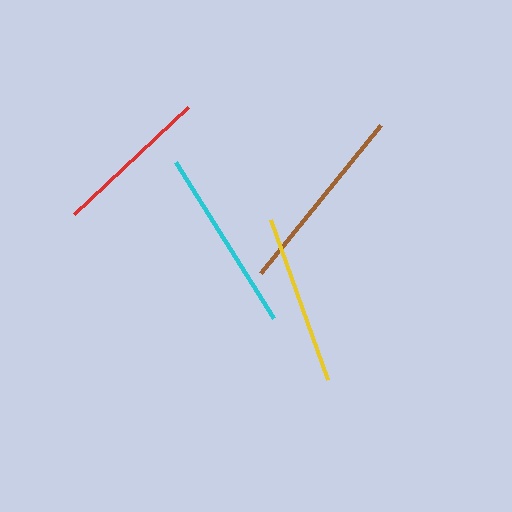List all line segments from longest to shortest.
From longest to shortest: brown, cyan, yellow, red.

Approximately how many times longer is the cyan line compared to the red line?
The cyan line is approximately 1.2 times the length of the red line.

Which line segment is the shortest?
The red line is the shortest at approximately 157 pixels.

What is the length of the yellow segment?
The yellow segment is approximately 171 pixels long.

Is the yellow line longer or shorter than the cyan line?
The cyan line is longer than the yellow line.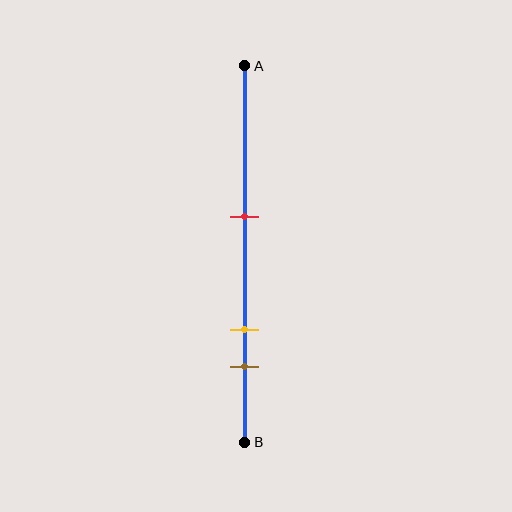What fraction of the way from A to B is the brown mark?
The brown mark is approximately 80% (0.8) of the way from A to B.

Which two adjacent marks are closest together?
The yellow and brown marks are the closest adjacent pair.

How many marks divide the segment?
There are 3 marks dividing the segment.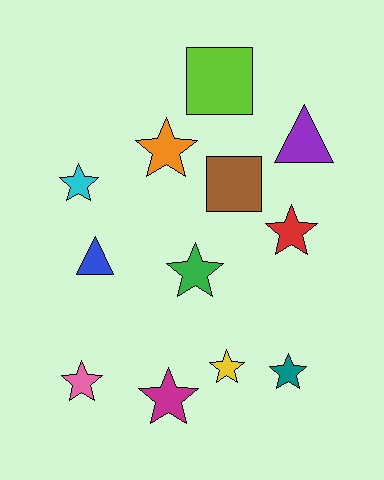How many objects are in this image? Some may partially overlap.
There are 12 objects.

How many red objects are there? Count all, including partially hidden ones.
There is 1 red object.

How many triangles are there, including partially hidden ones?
There are 2 triangles.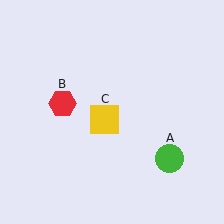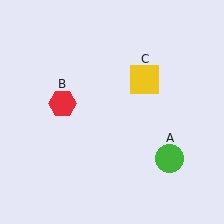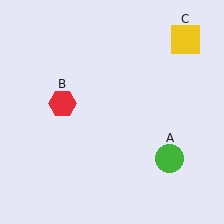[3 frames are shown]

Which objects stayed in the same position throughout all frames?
Green circle (object A) and red hexagon (object B) remained stationary.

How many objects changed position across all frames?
1 object changed position: yellow square (object C).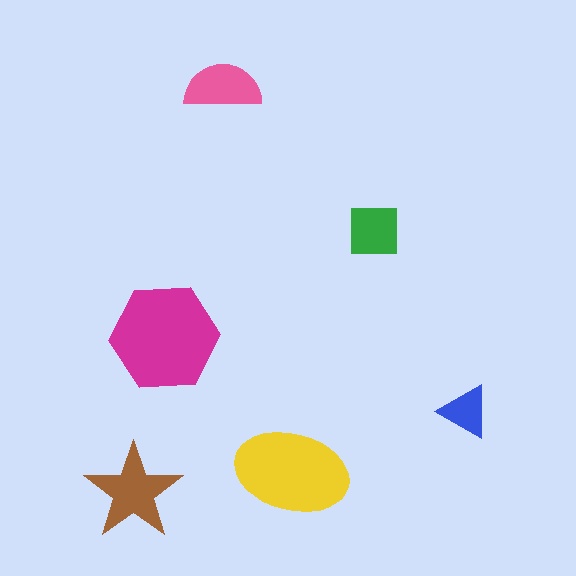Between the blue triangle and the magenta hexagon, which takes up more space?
The magenta hexagon.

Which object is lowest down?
The brown star is bottommost.